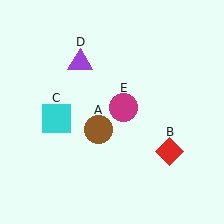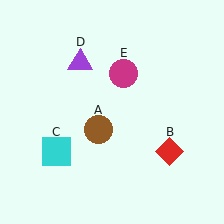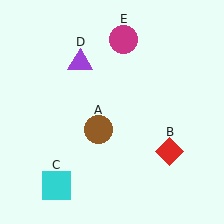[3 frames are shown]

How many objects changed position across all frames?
2 objects changed position: cyan square (object C), magenta circle (object E).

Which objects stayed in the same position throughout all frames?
Brown circle (object A) and red diamond (object B) and purple triangle (object D) remained stationary.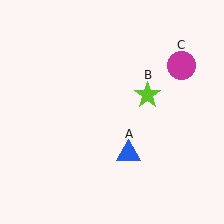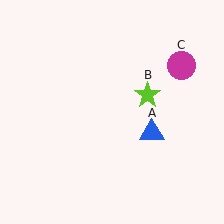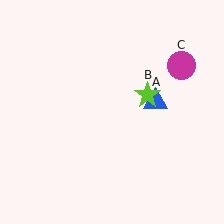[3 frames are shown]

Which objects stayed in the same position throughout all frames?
Lime star (object B) and magenta circle (object C) remained stationary.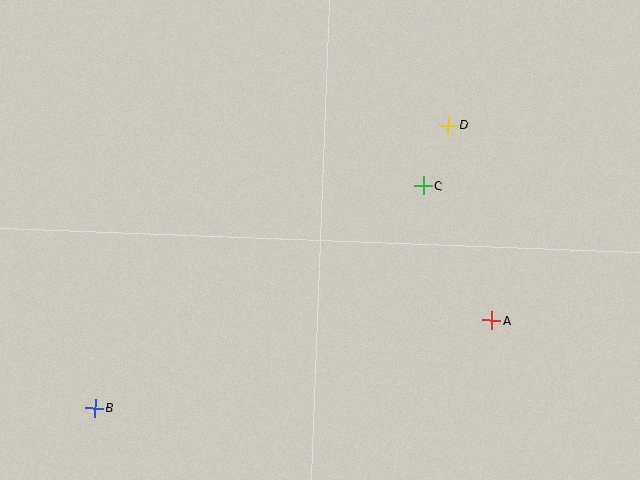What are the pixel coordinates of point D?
Point D is at (448, 125).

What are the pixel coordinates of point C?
Point C is at (423, 186).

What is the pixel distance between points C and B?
The distance between C and B is 397 pixels.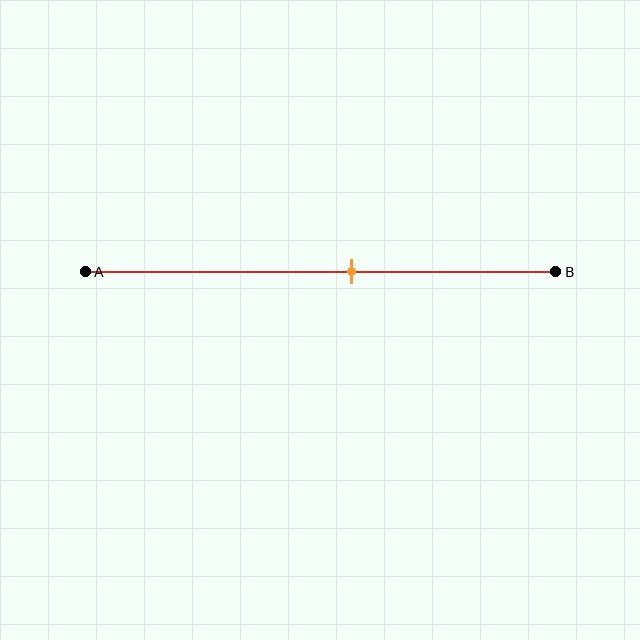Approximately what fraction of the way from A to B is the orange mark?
The orange mark is approximately 55% of the way from A to B.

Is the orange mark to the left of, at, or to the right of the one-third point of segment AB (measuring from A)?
The orange mark is to the right of the one-third point of segment AB.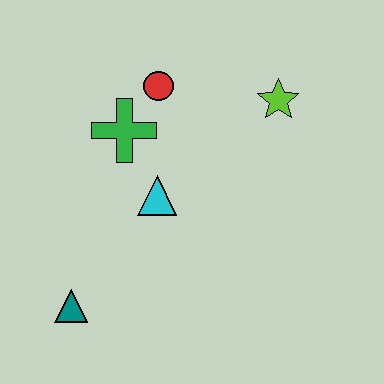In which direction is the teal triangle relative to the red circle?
The teal triangle is below the red circle.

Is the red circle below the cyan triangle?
No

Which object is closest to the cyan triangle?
The green cross is closest to the cyan triangle.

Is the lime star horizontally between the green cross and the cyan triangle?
No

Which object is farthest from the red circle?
The teal triangle is farthest from the red circle.